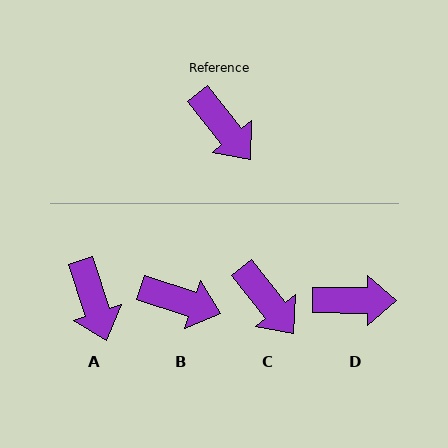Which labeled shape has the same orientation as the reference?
C.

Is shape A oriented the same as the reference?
No, it is off by about 21 degrees.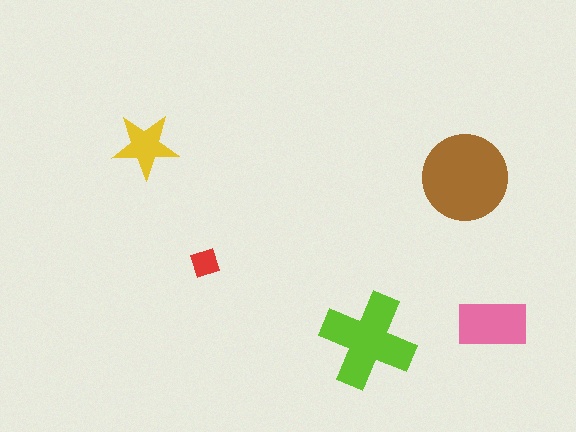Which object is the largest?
The brown circle.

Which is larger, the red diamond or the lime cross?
The lime cross.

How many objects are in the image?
There are 5 objects in the image.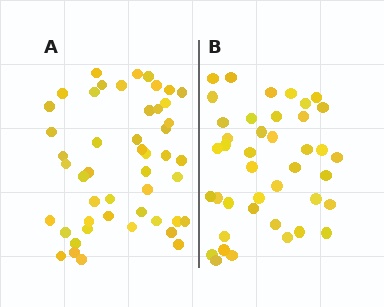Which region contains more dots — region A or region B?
Region A (the left region) has more dots.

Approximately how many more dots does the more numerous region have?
Region A has roughly 8 or so more dots than region B.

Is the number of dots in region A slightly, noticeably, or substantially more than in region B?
Region A has only slightly more — the two regions are fairly close. The ratio is roughly 1.2 to 1.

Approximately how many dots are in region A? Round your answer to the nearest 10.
About 50 dots. (The exact count is 48, which rounds to 50.)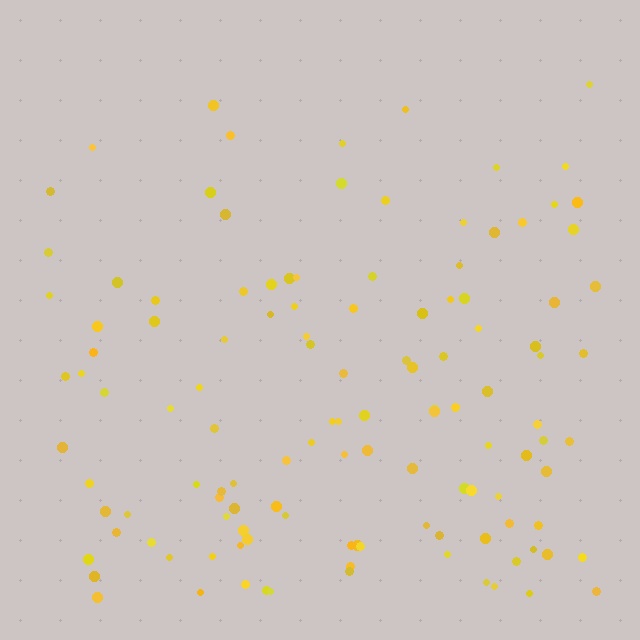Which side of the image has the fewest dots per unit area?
The top.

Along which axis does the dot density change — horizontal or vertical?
Vertical.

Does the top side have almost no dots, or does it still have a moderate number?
Still a moderate number, just noticeably fewer than the bottom.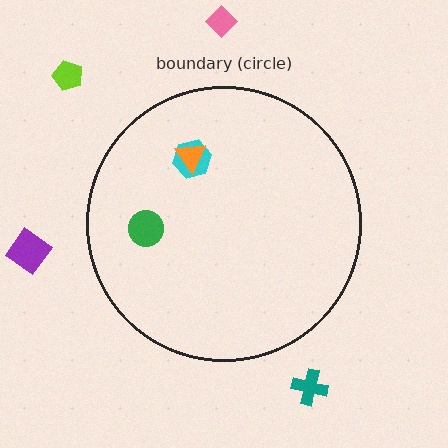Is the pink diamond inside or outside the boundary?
Outside.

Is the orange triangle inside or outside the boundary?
Inside.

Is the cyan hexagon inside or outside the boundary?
Inside.